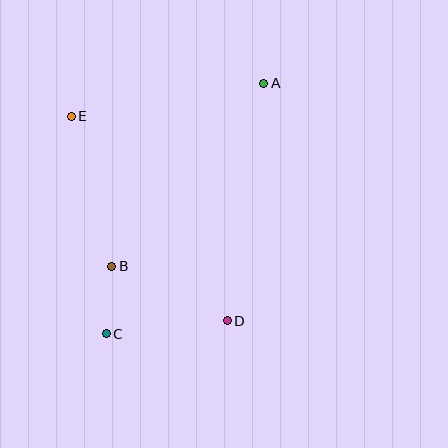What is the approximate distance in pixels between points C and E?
The distance between C and E is approximately 220 pixels.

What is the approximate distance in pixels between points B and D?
The distance between B and D is approximately 127 pixels.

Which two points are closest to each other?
Points B and C are closest to each other.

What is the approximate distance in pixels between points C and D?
The distance between C and D is approximately 122 pixels.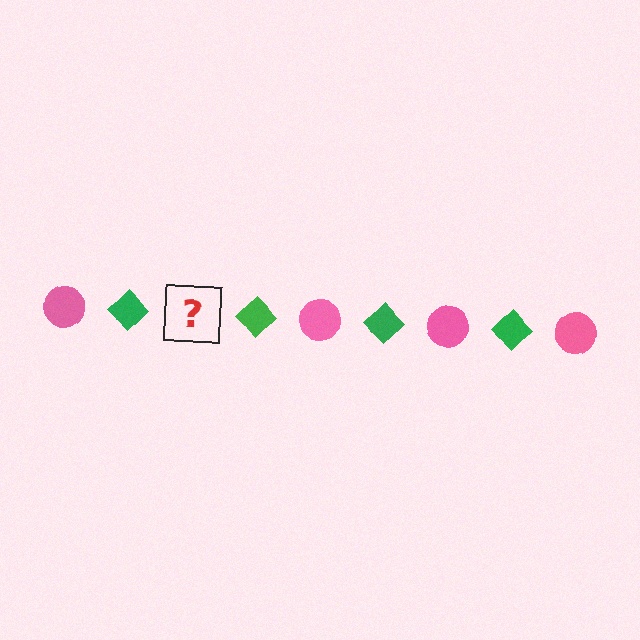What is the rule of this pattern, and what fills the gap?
The rule is that the pattern alternates between pink circle and green diamond. The gap should be filled with a pink circle.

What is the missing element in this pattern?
The missing element is a pink circle.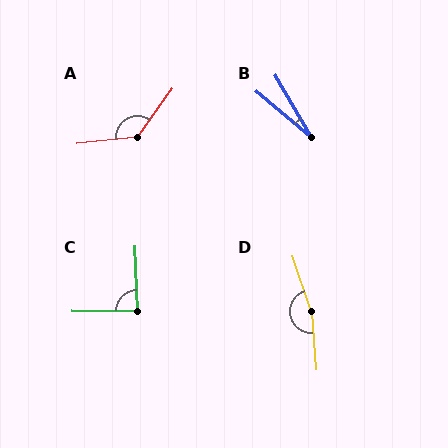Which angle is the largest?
D, at approximately 167 degrees.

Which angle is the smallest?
B, at approximately 20 degrees.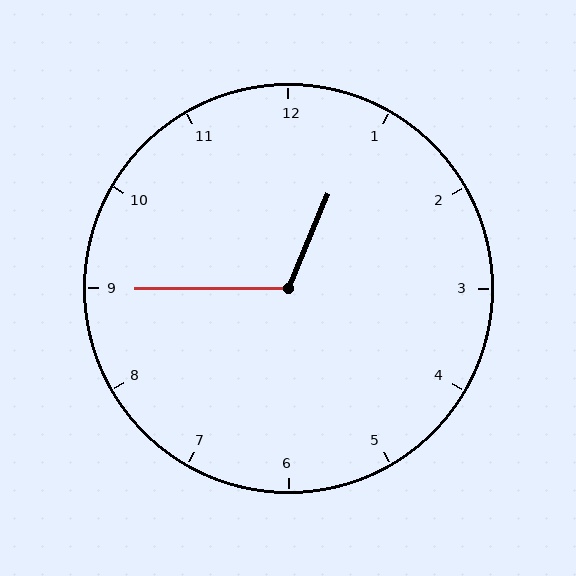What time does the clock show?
12:45.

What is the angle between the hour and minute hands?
Approximately 112 degrees.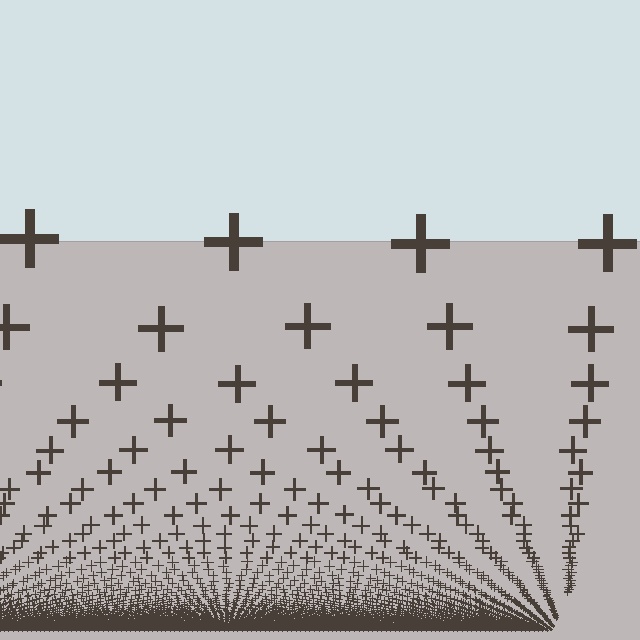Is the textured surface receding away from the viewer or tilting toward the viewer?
The surface appears to tilt toward the viewer. Texture elements get larger and sparser toward the top.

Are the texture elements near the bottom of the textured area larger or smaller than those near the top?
Smaller. The gradient is inverted — elements near the bottom are smaller and denser.